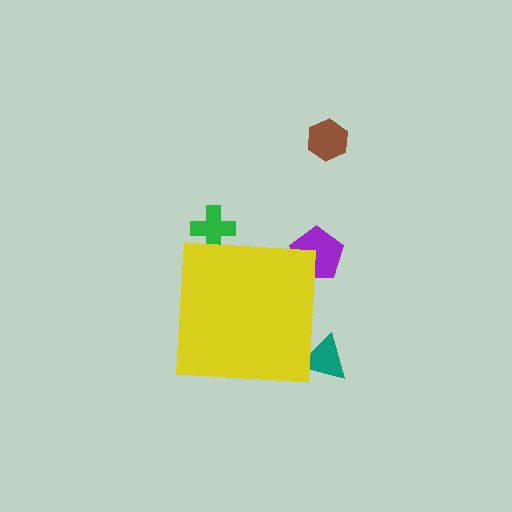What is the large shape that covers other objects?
A yellow square.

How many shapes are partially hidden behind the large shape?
3 shapes are partially hidden.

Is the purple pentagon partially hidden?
Yes, the purple pentagon is partially hidden behind the yellow square.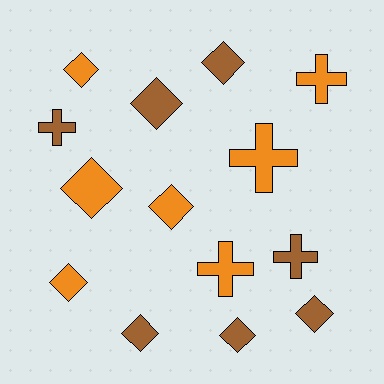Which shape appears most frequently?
Diamond, with 9 objects.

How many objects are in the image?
There are 14 objects.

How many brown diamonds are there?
There are 5 brown diamonds.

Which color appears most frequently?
Orange, with 7 objects.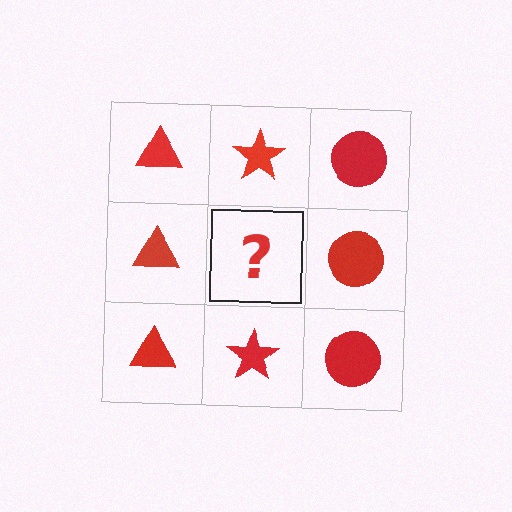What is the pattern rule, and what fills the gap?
The rule is that each column has a consistent shape. The gap should be filled with a red star.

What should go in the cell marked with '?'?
The missing cell should contain a red star.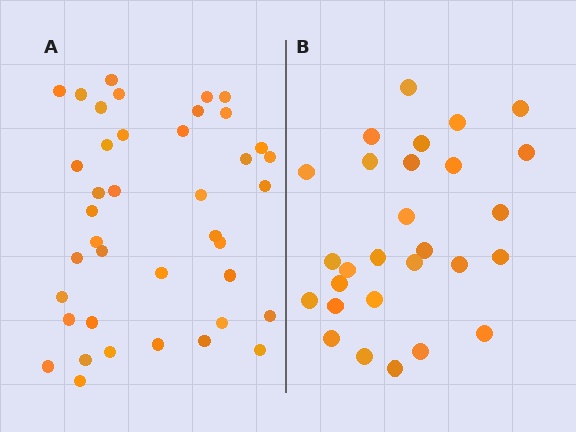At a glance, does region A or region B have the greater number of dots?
Region A (the left region) has more dots.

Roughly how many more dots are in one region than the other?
Region A has roughly 12 or so more dots than region B.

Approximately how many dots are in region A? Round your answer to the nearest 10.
About 40 dots.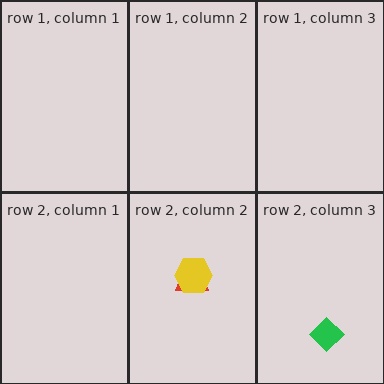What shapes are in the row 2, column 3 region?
The green diamond.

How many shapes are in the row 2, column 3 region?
1.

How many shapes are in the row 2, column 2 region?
2.